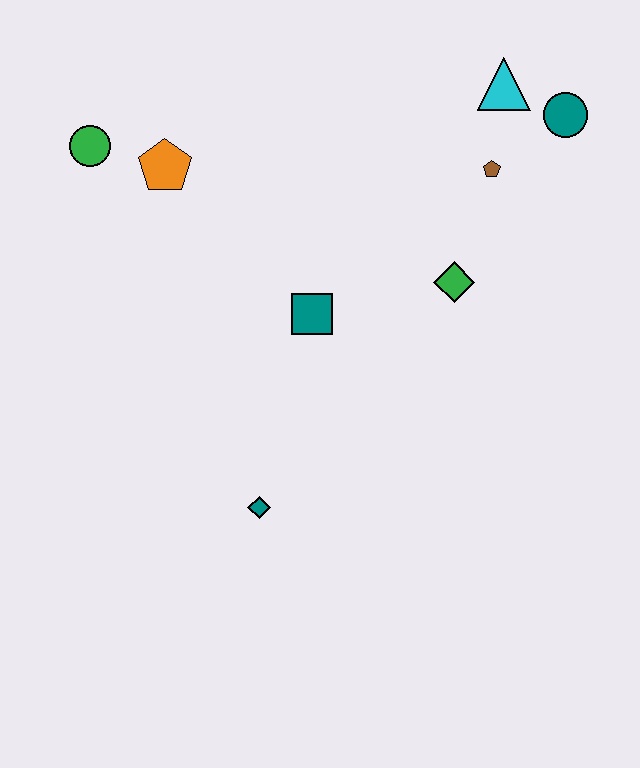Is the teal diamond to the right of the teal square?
No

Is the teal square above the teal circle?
No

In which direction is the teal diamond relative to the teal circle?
The teal diamond is below the teal circle.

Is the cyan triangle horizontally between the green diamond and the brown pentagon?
No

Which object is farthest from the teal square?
The teal circle is farthest from the teal square.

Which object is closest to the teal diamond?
The teal square is closest to the teal diamond.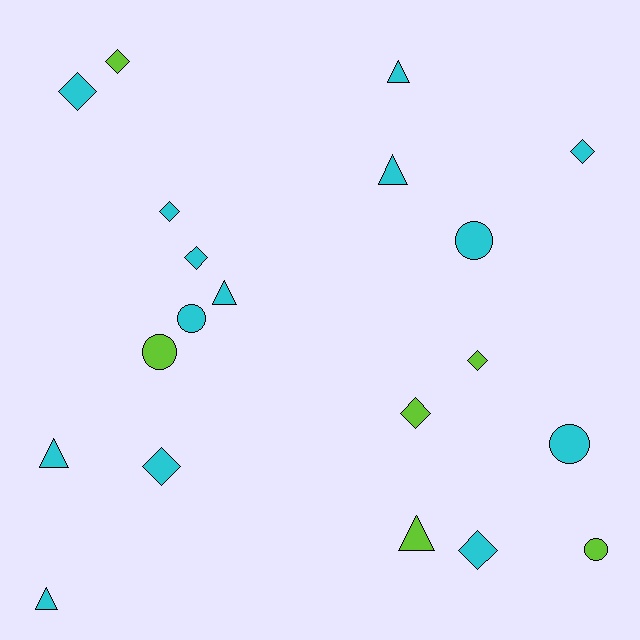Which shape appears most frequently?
Diamond, with 9 objects.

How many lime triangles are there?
There is 1 lime triangle.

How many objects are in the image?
There are 20 objects.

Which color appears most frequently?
Cyan, with 14 objects.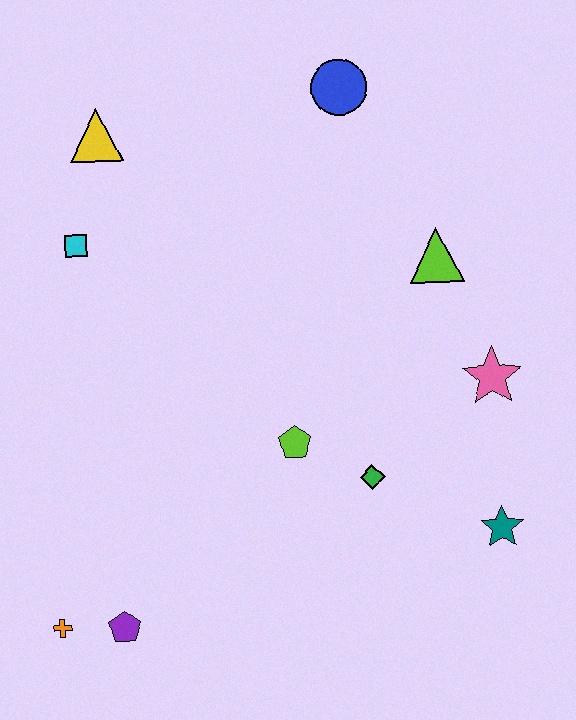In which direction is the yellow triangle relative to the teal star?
The yellow triangle is above the teal star.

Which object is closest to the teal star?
The green diamond is closest to the teal star.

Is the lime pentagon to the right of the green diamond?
No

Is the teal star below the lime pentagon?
Yes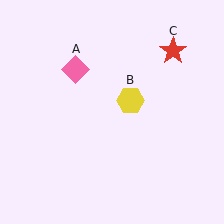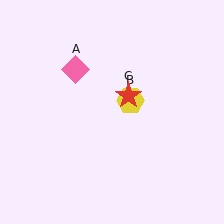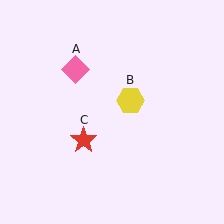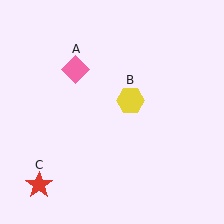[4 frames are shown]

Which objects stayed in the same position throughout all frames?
Pink diamond (object A) and yellow hexagon (object B) remained stationary.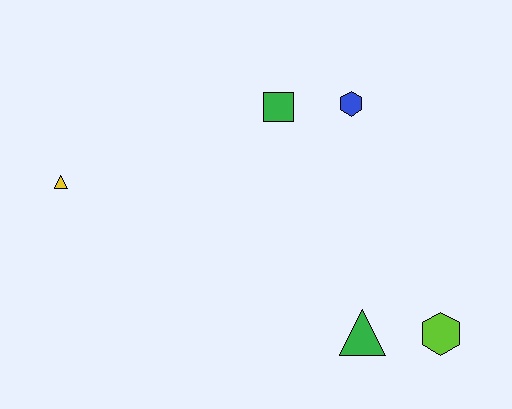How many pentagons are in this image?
There are no pentagons.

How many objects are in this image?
There are 5 objects.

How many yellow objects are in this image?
There is 1 yellow object.